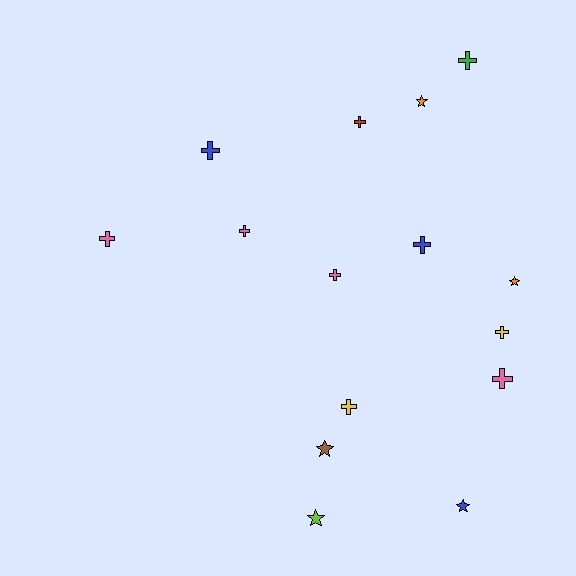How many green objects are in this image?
There is 1 green object.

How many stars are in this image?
There are 5 stars.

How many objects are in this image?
There are 15 objects.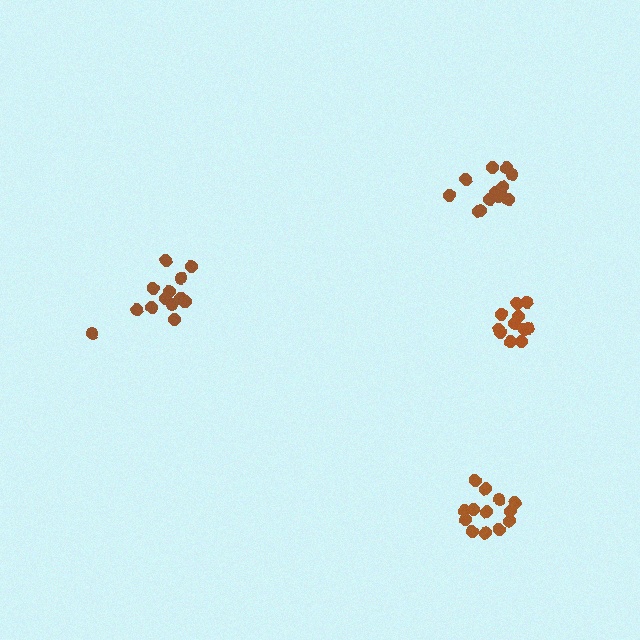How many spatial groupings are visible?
There are 4 spatial groupings.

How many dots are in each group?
Group 1: 11 dots, Group 2: 13 dots, Group 3: 13 dots, Group 4: 13 dots (50 total).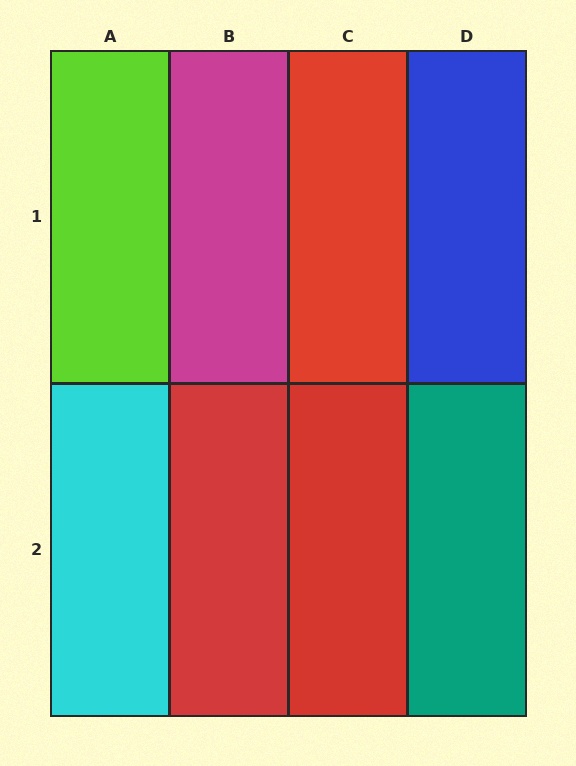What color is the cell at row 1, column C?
Red.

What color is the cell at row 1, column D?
Blue.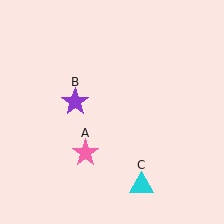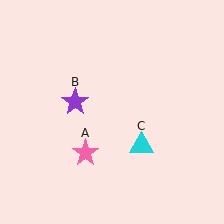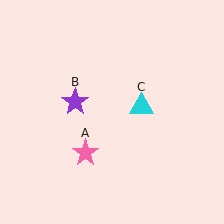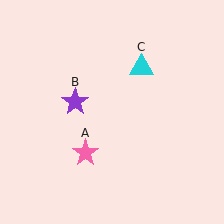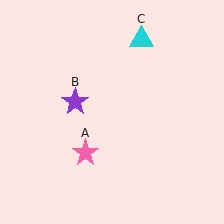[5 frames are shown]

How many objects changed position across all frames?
1 object changed position: cyan triangle (object C).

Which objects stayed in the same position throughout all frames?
Pink star (object A) and purple star (object B) remained stationary.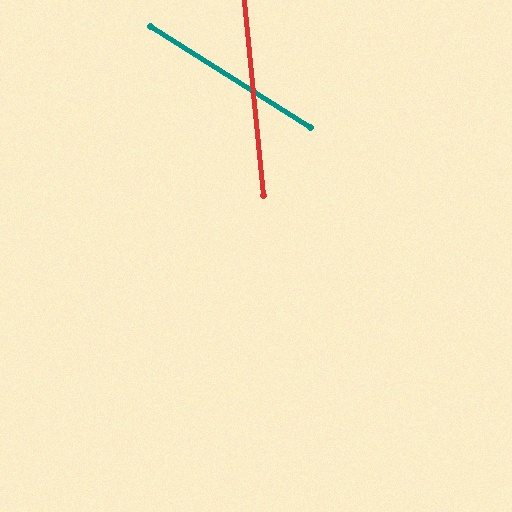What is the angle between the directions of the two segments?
Approximately 52 degrees.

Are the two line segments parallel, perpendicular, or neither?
Neither parallel nor perpendicular — they differ by about 52°.